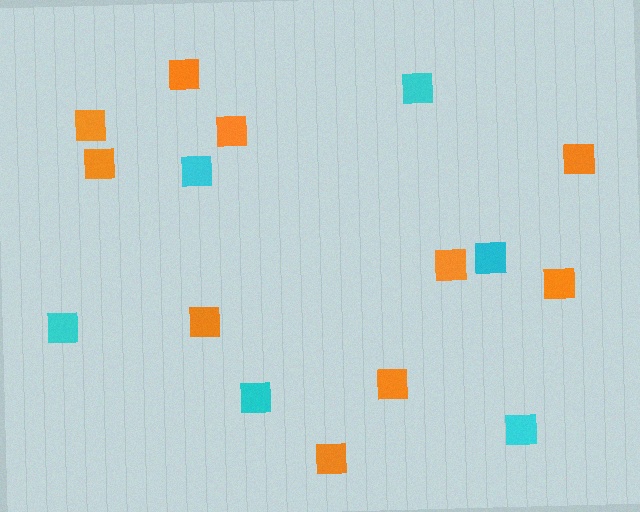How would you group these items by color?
There are 2 groups: one group of orange squares (10) and one group of cyan squares (6).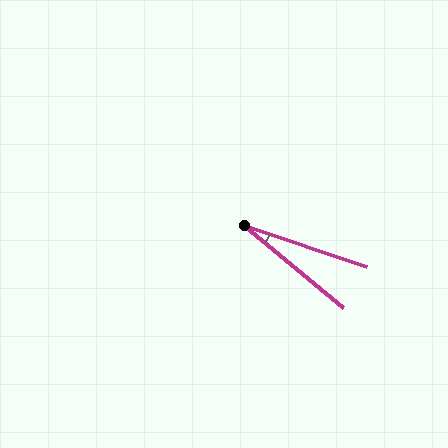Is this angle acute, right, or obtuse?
It is acute.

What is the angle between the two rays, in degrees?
Approximately 21 degrees.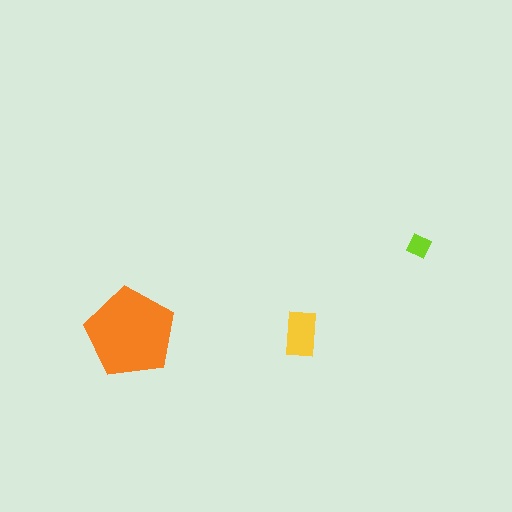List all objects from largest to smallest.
The orange pentagon, the yellow rectangle, the lime diamond.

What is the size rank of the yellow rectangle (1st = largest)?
2nd.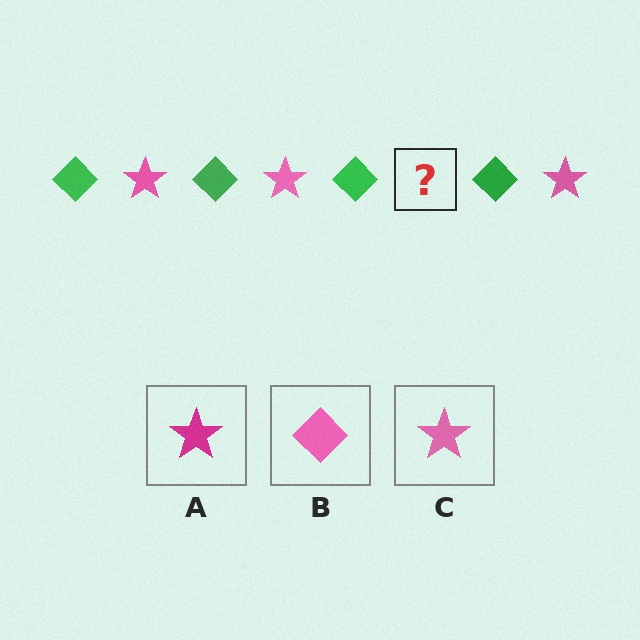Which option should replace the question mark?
Option C.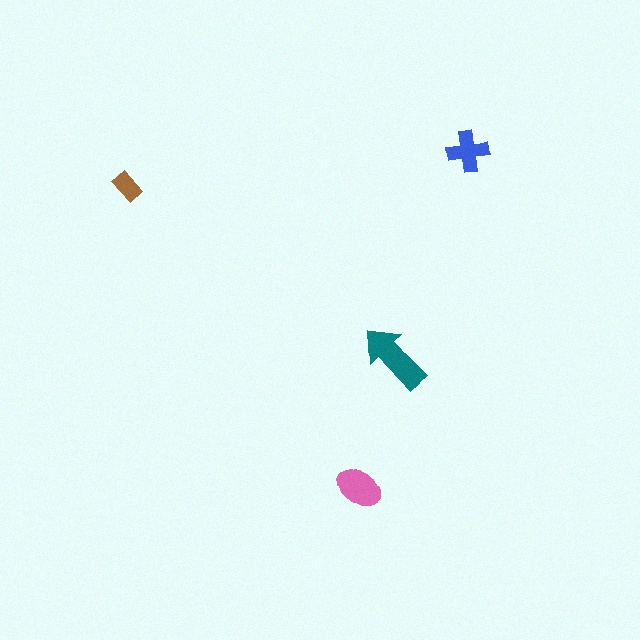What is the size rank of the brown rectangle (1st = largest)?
4th.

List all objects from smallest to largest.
The brown rectangle, the blue cross, the pink ellipse, the teal arrow.